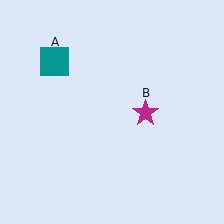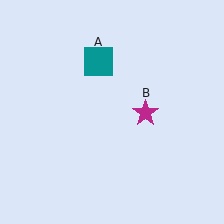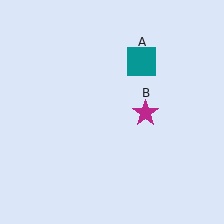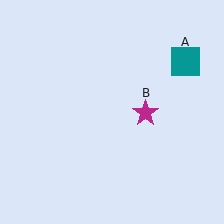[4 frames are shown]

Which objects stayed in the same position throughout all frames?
Magenta star (object B) remained stationary.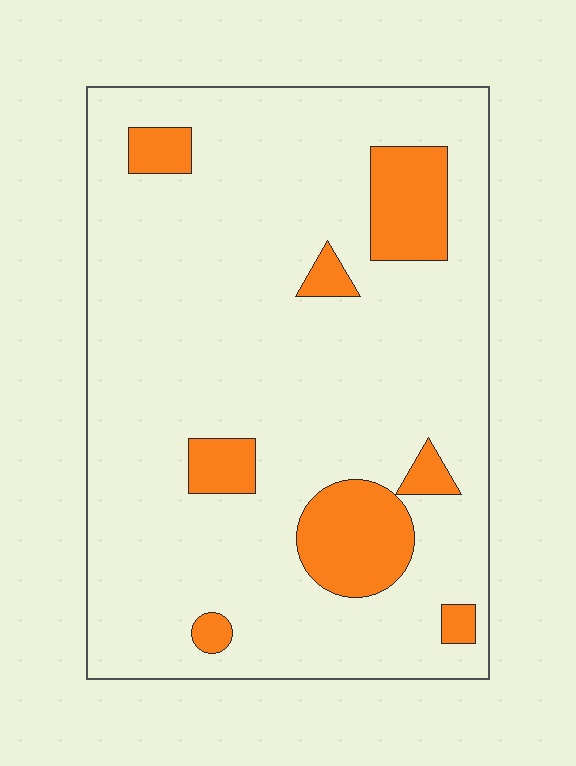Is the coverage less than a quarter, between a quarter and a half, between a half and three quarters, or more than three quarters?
Less than a quarter.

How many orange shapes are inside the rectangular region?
8.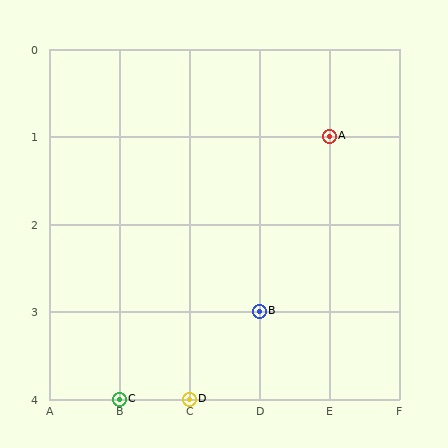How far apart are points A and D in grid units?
Points A and D are 2 columns and 3 rows apart (about 3.6 grid units diagonally).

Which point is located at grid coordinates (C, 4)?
Point D is at (C, 4).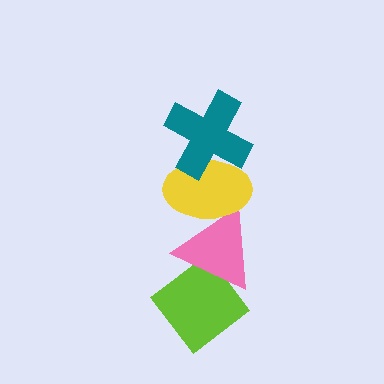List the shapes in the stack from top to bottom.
From top to bottom: the teal cross, the yellow ellipse, the pink triangle, the lime diamond.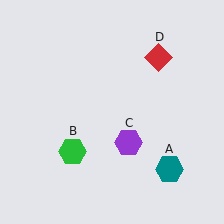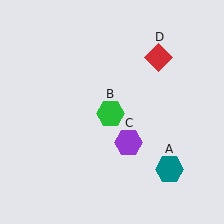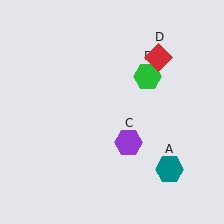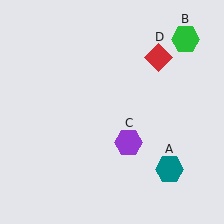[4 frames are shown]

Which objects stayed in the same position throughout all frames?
Teal hexagon (object A) and purple hexagon (object C) and red diamond (object D) remained stationary.